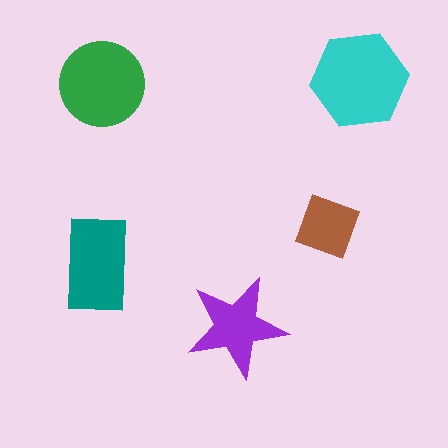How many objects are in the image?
There are 5 objects in the image.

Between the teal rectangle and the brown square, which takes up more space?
The teal rectangle.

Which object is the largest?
The cyan hexagon.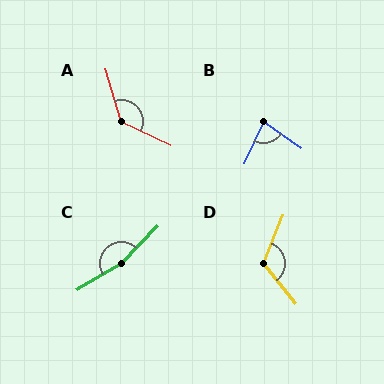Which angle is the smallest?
B, at approximately 79 degrees.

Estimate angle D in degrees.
Approximately 120 degrees.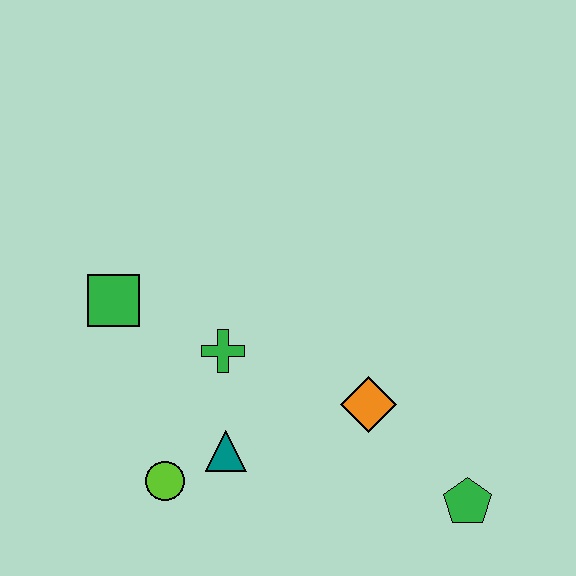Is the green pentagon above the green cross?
No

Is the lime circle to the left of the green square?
No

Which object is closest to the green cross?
The teal triangle is closest to the green cross.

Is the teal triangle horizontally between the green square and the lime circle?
No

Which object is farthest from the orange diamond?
The green square is farthest from the orange diamond.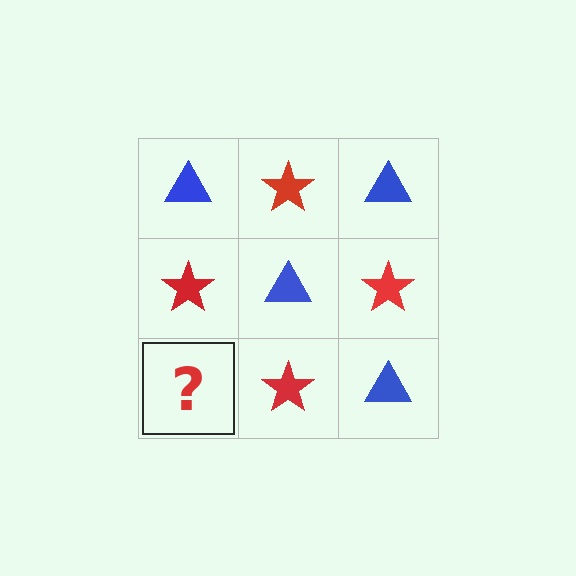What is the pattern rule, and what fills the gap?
The rule is that it alternates blue triangle and red star in a checkerboard pattern. The gap should be filled with a blue triangle.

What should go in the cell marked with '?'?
The missing cell should contain a blue triangle.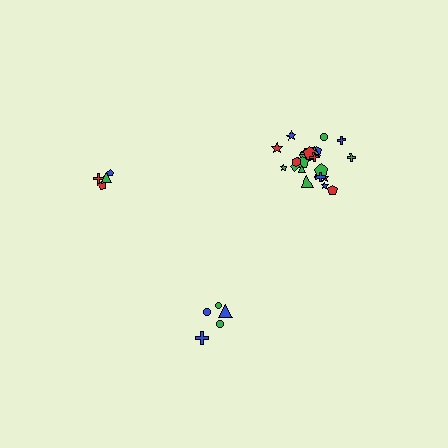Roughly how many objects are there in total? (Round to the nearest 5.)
Roughly 35 objects in total.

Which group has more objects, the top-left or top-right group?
The top-right group.